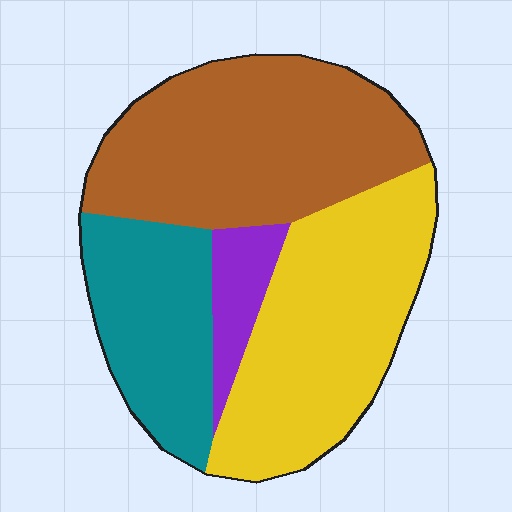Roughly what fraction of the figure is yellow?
Yellow covers around 35% of the figure.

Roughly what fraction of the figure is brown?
Brown covers roughly 35% of the figure.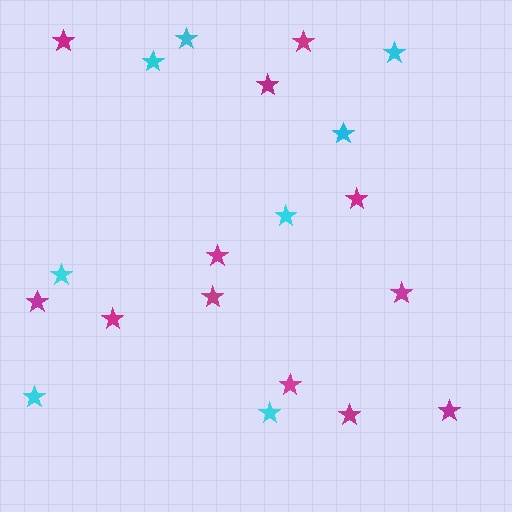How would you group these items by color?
There are 2 groups: one group of magenta stars (12) and one group of cyan stars (8).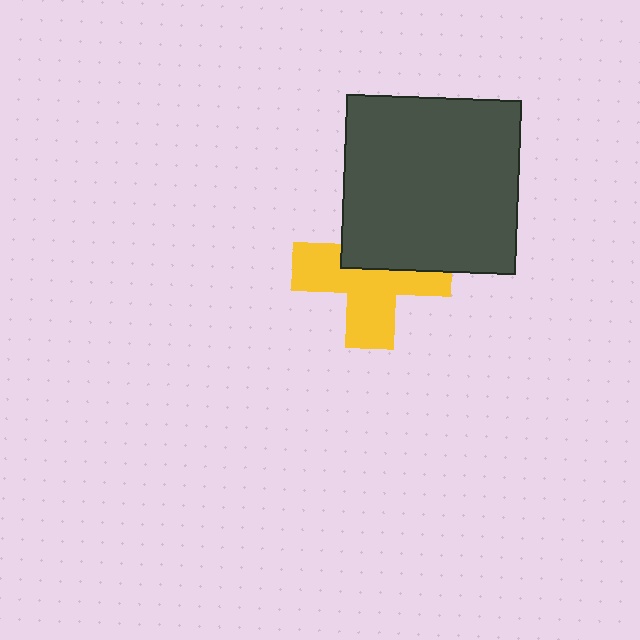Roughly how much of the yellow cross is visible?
About half of it is visible (roughly 59%).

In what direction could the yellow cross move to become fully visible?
The yellow cross could move down. That would shift it out from behind the dark gray square entirely.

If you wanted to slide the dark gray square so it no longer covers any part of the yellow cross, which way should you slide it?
Slide it up — that is the most direct way to separate the two shapes.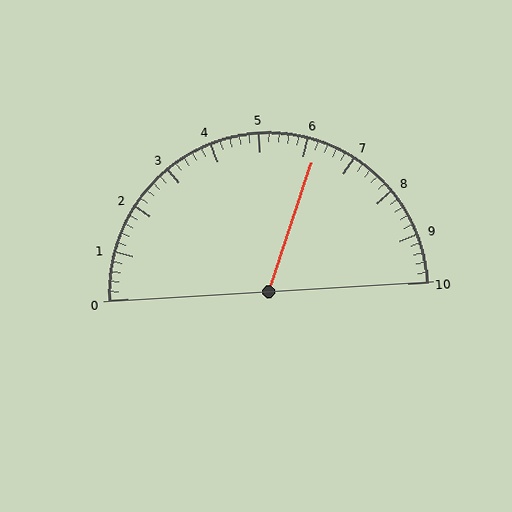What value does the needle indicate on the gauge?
The needle indicates approximately 6.2.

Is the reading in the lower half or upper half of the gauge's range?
The reading is in the upper half of the range (0 to 10).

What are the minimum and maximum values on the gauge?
The gauge ranges from 0 to 10.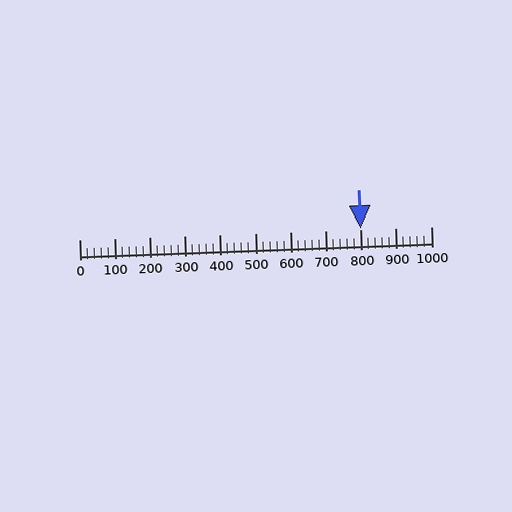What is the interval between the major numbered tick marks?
The major tick marks are spaced 100 units apart.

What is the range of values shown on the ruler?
The ruler shows values from 0 to 1000.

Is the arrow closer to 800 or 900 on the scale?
The arrow is closer to 800.